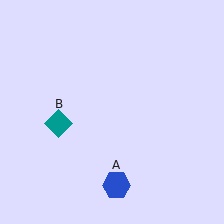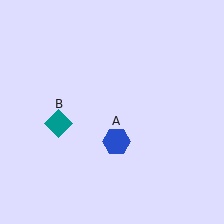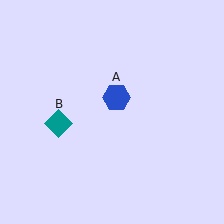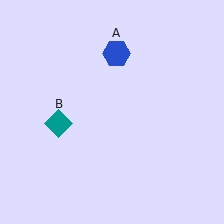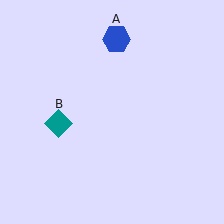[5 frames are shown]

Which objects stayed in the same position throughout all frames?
Teal diamond (object B) remained stationary.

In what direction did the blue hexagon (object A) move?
The blue hexagon (object A) moved up.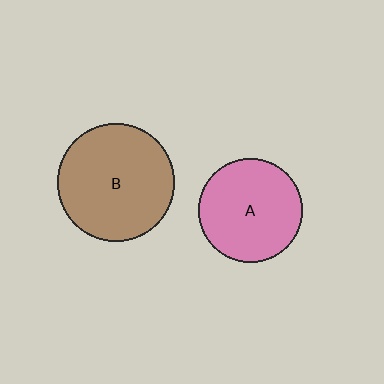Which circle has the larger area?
Circle B (brown).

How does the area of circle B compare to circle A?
Approximately 1.3 times.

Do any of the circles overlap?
No, none of the circles overlap.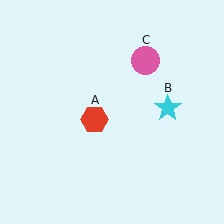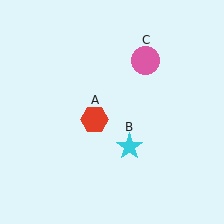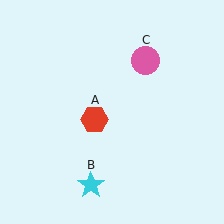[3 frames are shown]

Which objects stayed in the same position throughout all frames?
Red hexagon (object A) and pink circle (object C) remained stationary.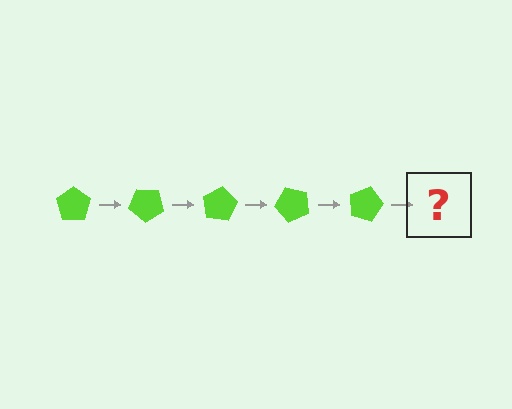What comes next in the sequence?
The next element should be a lime pentagon rotated 200 degrees.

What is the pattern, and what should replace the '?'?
The pattern is that the pentagon rotates 40 degrees each step. The '?' should be a lime pentagon rotated 200 degrees.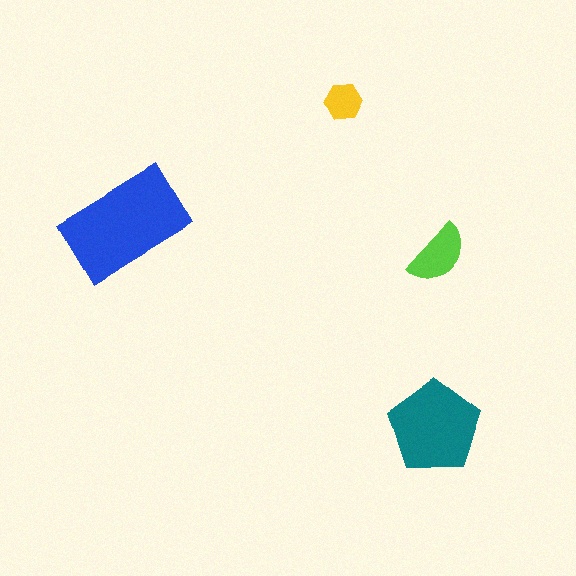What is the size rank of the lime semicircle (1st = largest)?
3rd.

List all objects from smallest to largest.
The yellow hexagon, the lime semicircle, the teal pentagon, the blue rectangle.